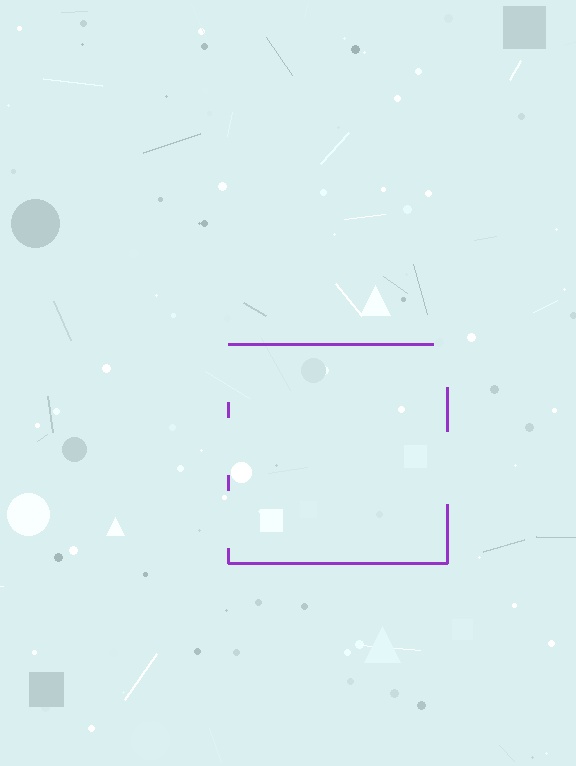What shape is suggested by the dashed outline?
The dashed outline suggests a square.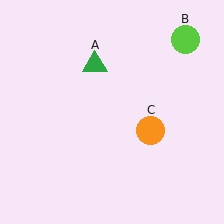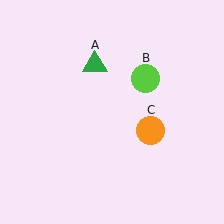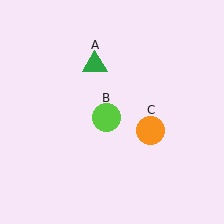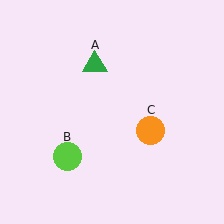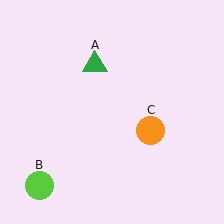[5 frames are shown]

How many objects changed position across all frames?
1 object changed position: lime circle (object B).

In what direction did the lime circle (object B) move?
The lime circle (object B) moved down and to the left.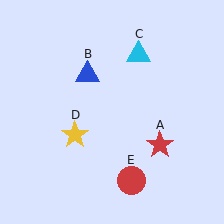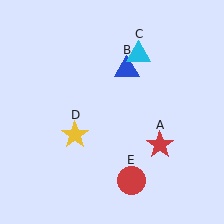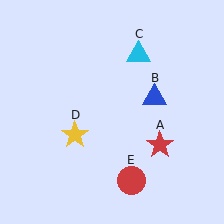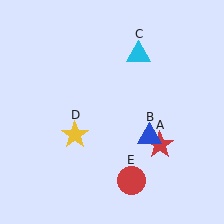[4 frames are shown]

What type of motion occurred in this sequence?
The blue triangle (object B) rotated clockwise around the center of the scene.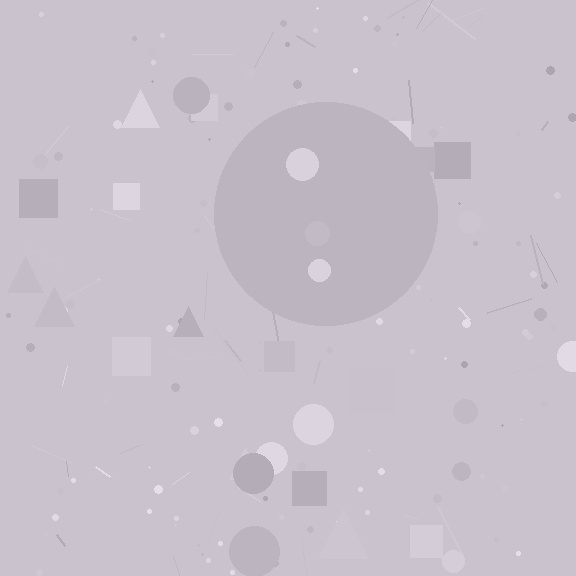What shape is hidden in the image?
A circle is hidden in the image.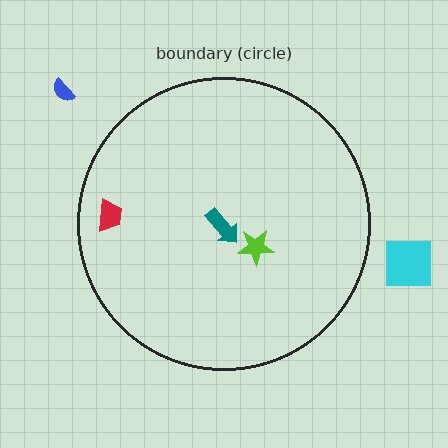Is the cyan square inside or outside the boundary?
Outside.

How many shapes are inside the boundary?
3 inside, 2 outside.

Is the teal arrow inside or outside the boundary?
Inside.